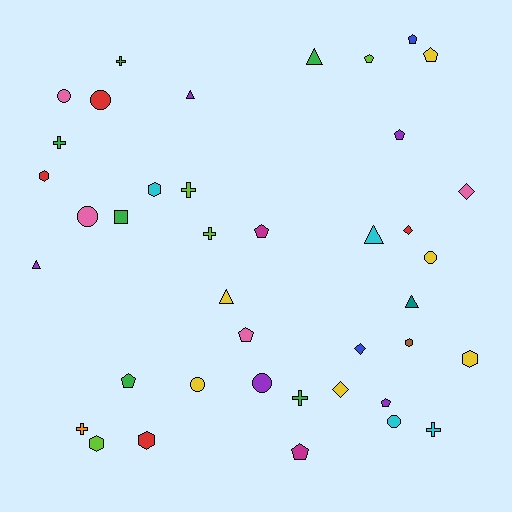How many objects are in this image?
There are 40 objects.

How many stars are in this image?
There are no stars.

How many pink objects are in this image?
There are 4 pink objects.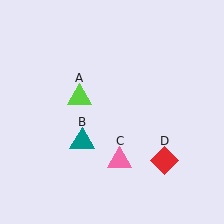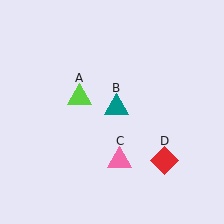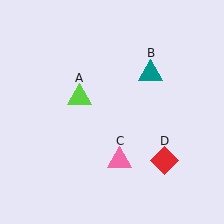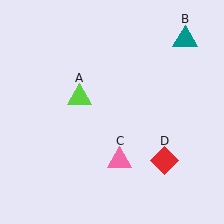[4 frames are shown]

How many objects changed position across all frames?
1 object changed position: teal triangle (object B).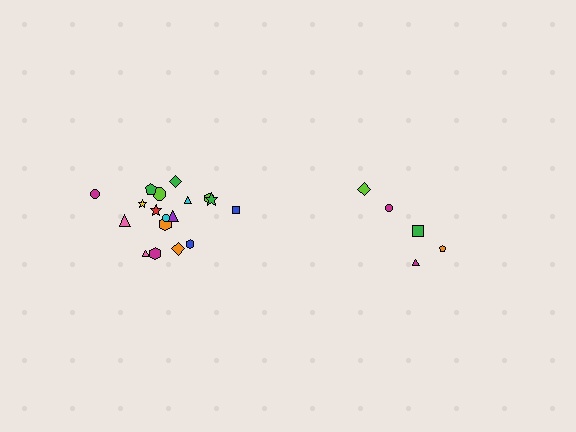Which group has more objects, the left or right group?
The left group.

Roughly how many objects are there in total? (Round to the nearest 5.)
Roughly 25 objects in total.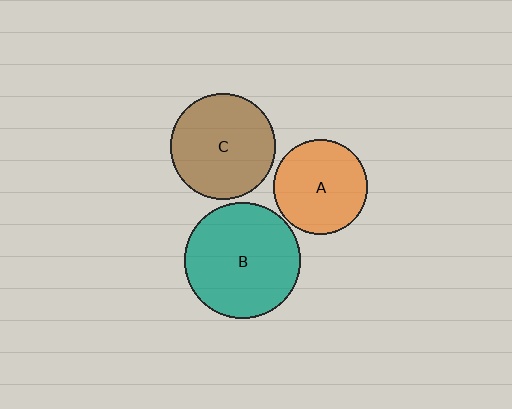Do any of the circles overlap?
No, none of the circles overlap.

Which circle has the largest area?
Circle B (teal).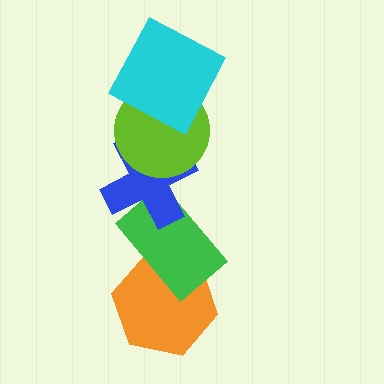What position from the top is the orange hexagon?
The orange hexagon is 5th from the top.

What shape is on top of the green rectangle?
The blue cross is on top of the green rectangle.